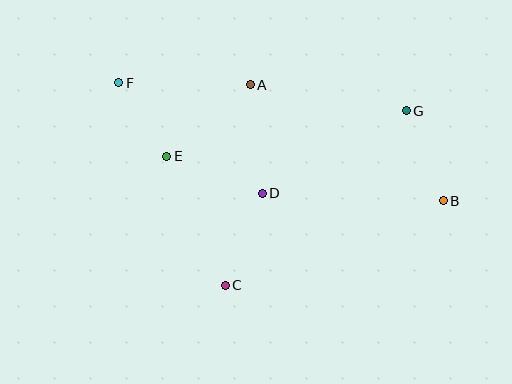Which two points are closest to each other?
Points E and F are closest to each other.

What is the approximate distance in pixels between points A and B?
The distance between A and B is approximately 225 pixels.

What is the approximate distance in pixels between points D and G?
The distance between D and G is approximately 166 pixels.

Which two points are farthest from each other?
Points B and F are farthest from each other.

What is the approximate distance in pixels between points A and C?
The distance between A and C is approximately 202 pixels.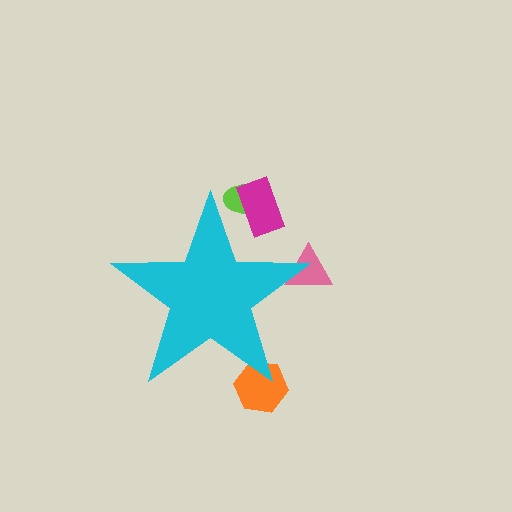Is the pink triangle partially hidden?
Yes, the pink triangle is partially hidden behind the cyan star.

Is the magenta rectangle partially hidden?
Yes, the magenta rectangle is partially hidden behind the cyan star.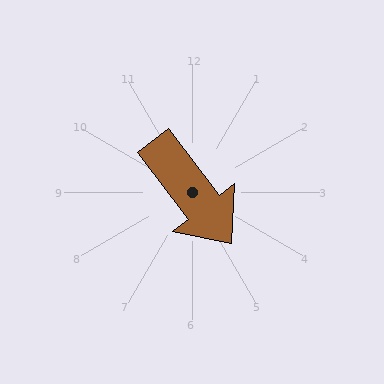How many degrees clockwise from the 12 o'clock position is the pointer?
Approximately 143 degrees.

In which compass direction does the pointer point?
Southeast.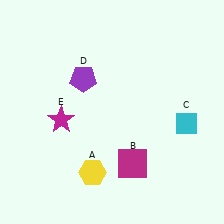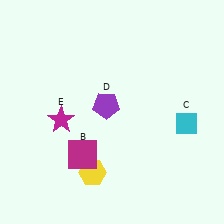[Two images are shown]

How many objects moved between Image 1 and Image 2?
2 objects moved between the two images.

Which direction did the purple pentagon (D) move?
The purple pentagon (D) moved down.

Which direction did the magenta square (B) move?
The magenta square (B) moved left.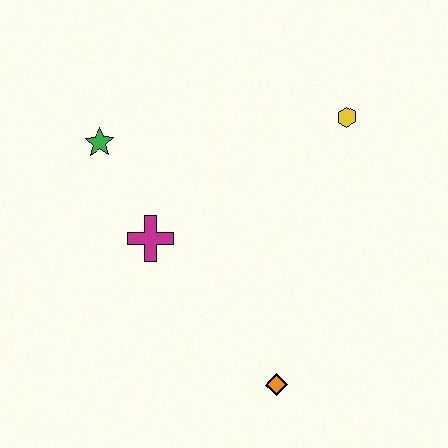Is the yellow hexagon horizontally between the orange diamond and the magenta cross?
No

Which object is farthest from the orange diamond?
The green star is farthest from the orange diamond.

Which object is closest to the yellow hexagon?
The magenta cross is closest to the yellow hexagon.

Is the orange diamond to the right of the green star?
Yes